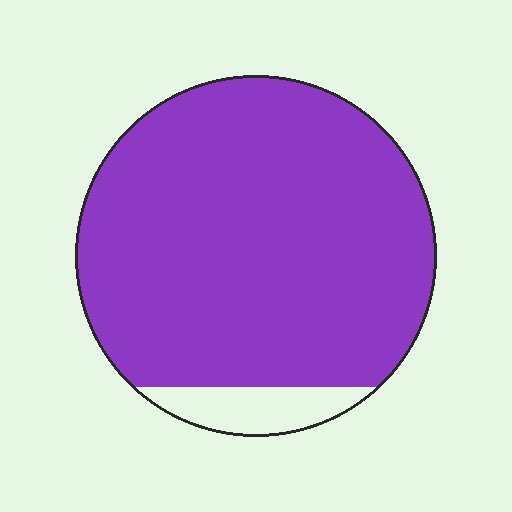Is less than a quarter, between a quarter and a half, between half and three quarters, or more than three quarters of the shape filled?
More than three quarters.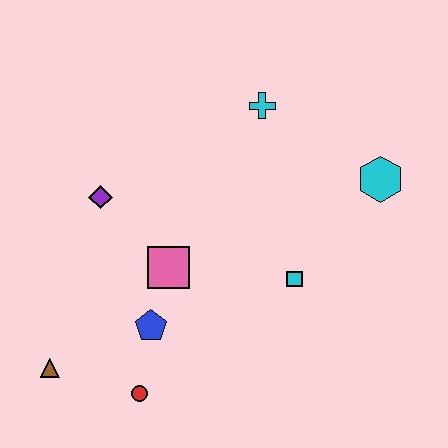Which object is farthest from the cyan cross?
The brown triangle is farthest from the cyan cross.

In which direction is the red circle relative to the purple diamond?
The red circle is below the purple diamond.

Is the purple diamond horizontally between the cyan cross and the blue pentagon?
No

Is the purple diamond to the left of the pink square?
Yes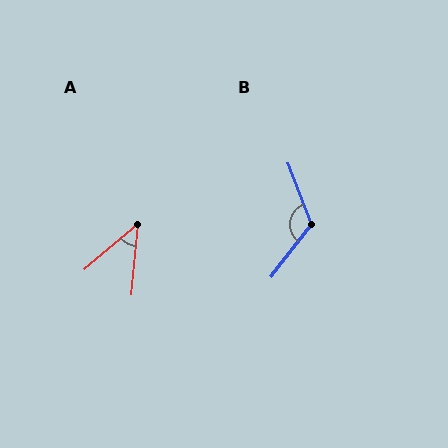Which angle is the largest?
B, at approximately 122 degrees.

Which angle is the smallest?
A, at approximately 44 degrees.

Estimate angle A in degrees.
Approximately 44 degrees.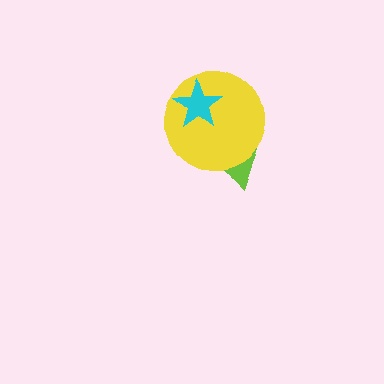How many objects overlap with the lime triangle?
1 object overlaps with the lime triangle.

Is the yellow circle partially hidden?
Yes, it is partially covered by another shape.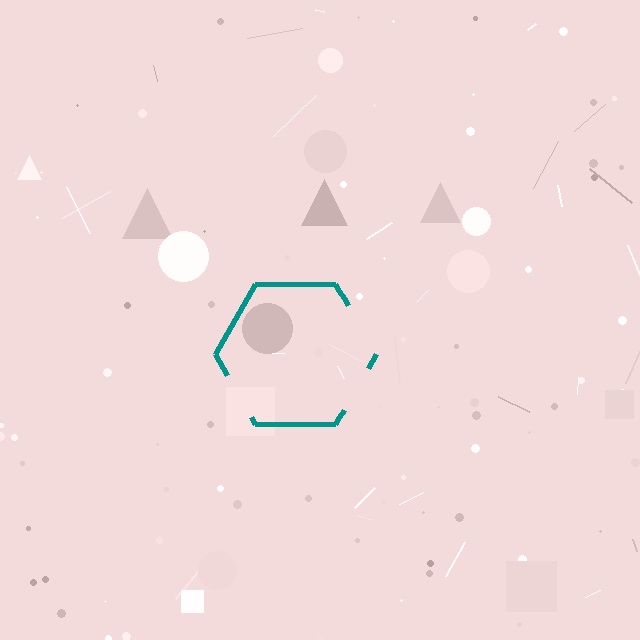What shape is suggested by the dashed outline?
The dashed outline suggests a hexagon.